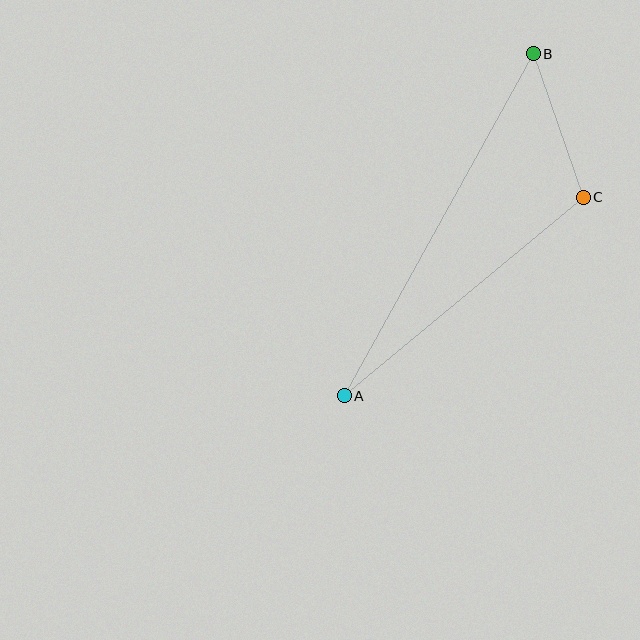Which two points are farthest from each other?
Points A and B are farthest from each other.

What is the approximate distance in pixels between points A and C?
The distance between A and C is approximately 311 pixels.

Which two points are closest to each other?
Points B and C are closest to each other.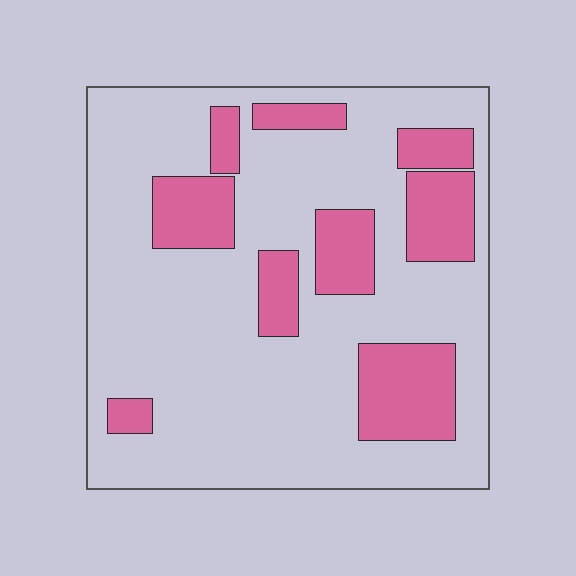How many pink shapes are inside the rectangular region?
9.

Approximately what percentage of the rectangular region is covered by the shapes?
Approximately 25%.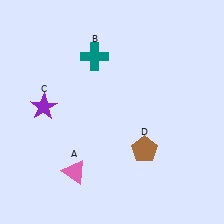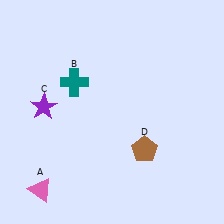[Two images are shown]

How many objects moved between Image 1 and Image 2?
2 objects moved between the two images.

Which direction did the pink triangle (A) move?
The pink triangle (A) moved left.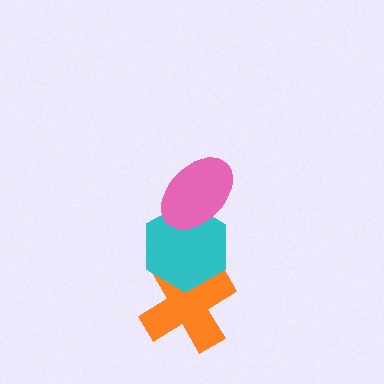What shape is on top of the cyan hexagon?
The pink ellipse is on top of the cyan hexagon.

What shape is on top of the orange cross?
The cyan hexagon is on top of the orange cross.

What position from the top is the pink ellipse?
The pink ellipse is 1st from the top.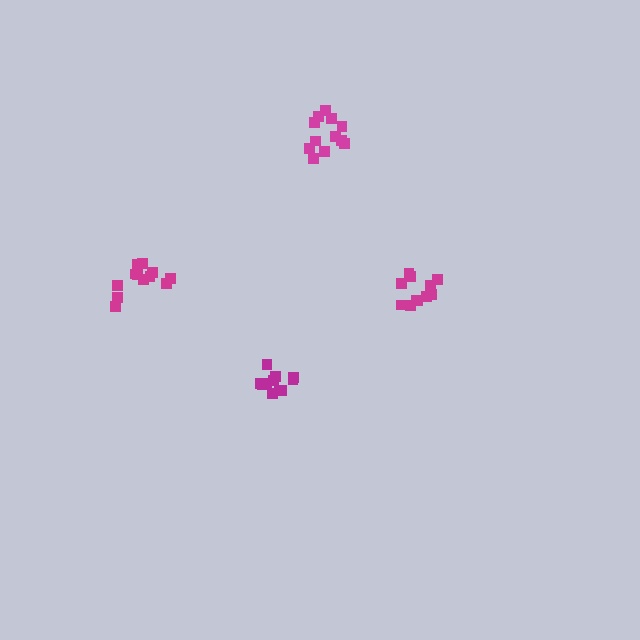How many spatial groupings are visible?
There are 4 spatial groupings.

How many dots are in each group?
Group 1: 11 dots, Group 2: 12 dots, Group 3: 11 dots, Group 4: 12 dots (46 total).